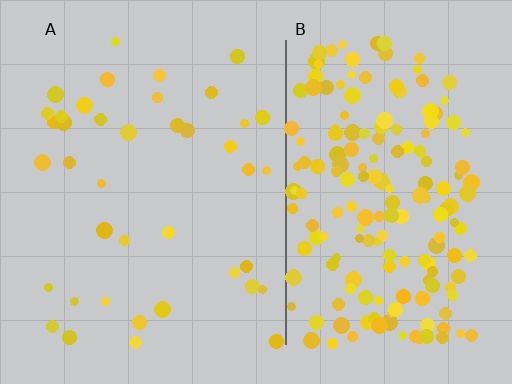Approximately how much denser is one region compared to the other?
Approximately 4.7× — region B over region A.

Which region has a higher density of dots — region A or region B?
B (the right).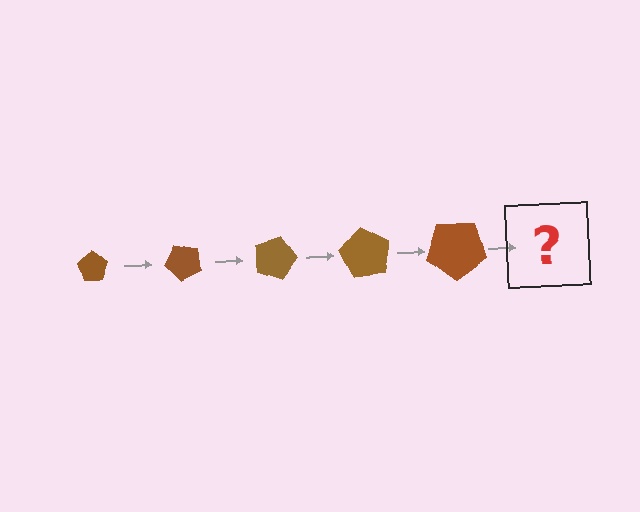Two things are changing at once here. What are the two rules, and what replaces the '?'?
The two rules are that the pentagon grows larger each step and it rotates 45 degrees each step. The '?' should be a pentagon, larger than the previous one and rotated 225 degrees from the start.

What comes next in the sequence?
The next element should be a pentagon, larger than the previous one and rotated 225 degrees from the start.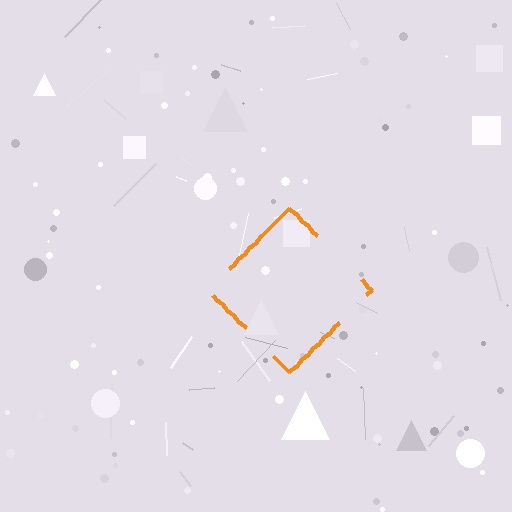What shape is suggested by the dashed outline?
The dashed outline suggests a diamond.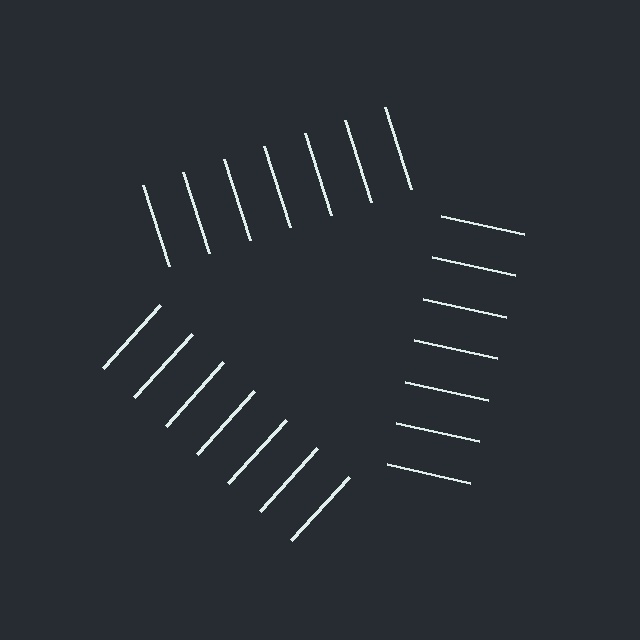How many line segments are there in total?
21 — 7 along each of the 3 edges.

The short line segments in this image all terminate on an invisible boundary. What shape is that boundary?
An illusory triangle — the line segments terminate on its edges but no continuous stroke is drawn.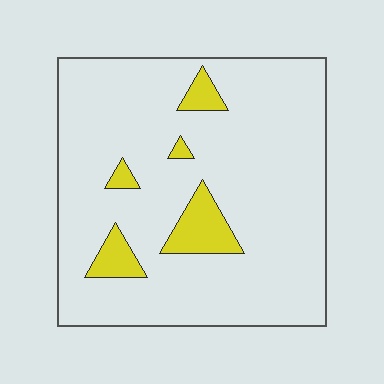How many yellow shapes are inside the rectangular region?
5.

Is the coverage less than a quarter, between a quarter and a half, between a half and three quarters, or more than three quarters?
Less than a quarter.